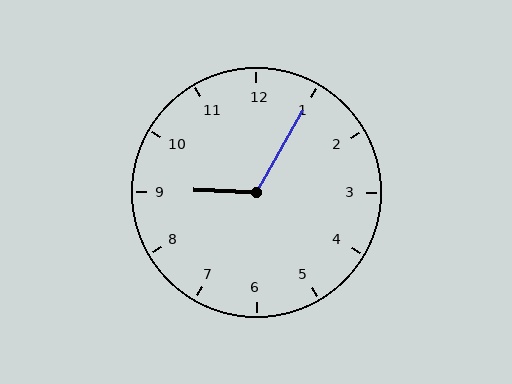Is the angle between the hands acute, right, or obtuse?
It is obtuse.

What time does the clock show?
9:05.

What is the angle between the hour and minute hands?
Approximately 118 degrees.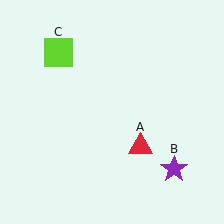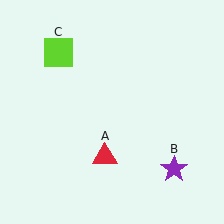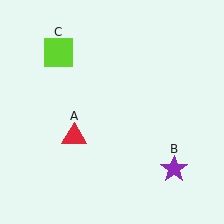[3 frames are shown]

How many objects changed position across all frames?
1 object changed position: red triangle (object A).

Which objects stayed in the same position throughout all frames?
Purple star (object B) and lime square (object C) remained stationary.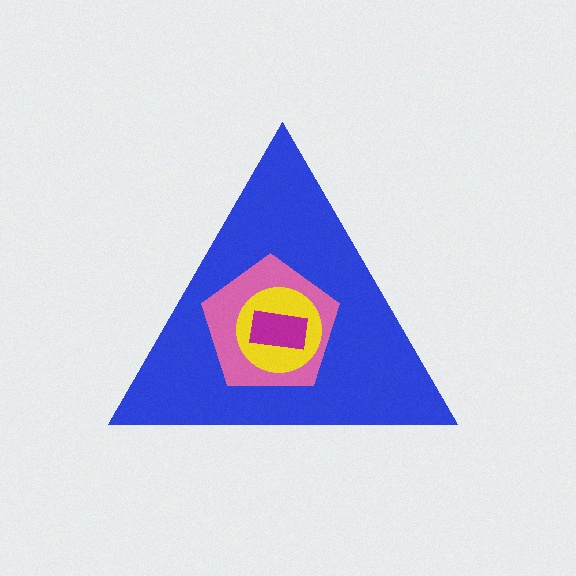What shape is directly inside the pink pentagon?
The yellow circle.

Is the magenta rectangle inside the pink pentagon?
Yes.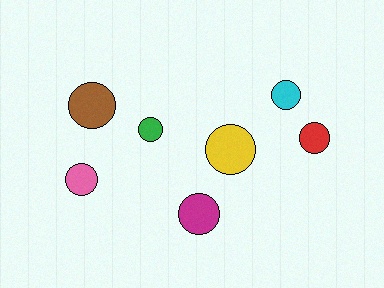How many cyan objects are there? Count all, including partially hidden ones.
There is 1 cyan object.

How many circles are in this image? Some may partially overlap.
There are 7 circles.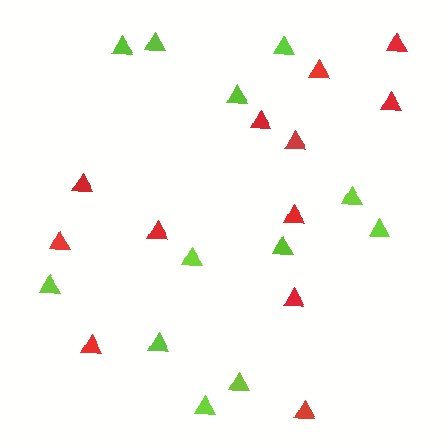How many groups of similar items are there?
There are 2 groups: one group of red triangles (12) and one group of lime triangles (12).